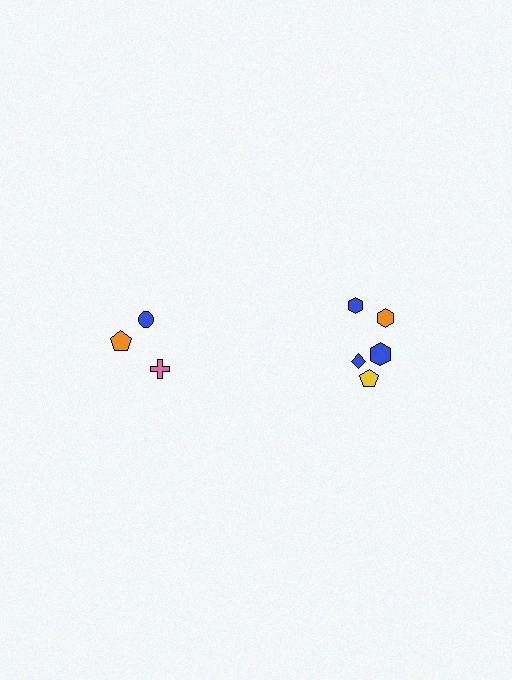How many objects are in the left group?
There are 3 objects.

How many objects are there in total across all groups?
There are 8 objects.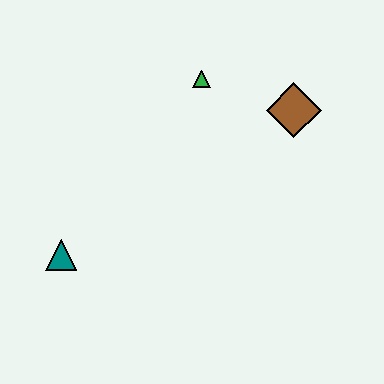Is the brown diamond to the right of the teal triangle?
Yes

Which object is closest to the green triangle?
The brown diamond is closest to the green triangle.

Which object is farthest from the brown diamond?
The teal triangle is farthest from the brown diamond.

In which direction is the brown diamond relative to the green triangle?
The brown diamond is to the right of the green triangle.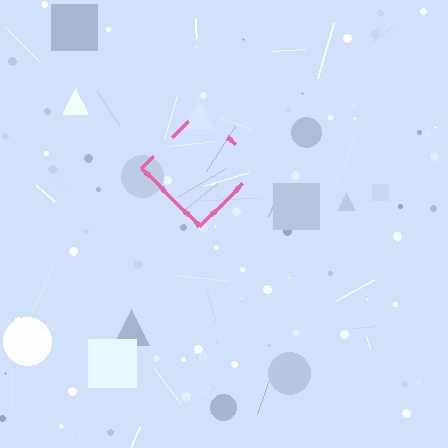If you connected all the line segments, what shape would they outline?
They would outline a diamond.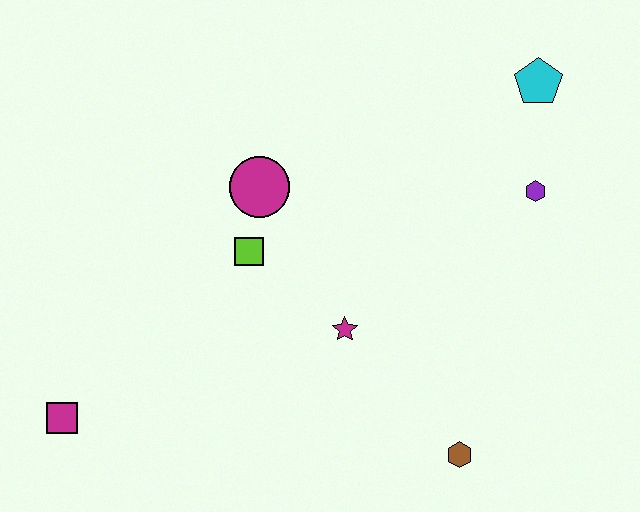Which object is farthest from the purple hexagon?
The magenta square is farthest from the purple hexagon.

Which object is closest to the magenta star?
The lime square is closest to the magenta star.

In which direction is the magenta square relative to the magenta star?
The magenta square is to the left of the magenta star.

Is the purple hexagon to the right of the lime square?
Yes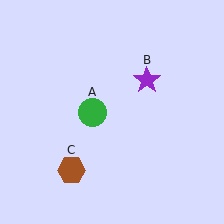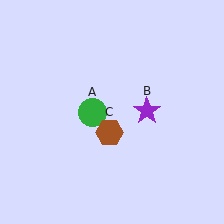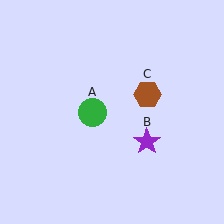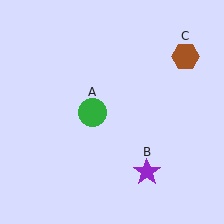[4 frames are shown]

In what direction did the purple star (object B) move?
The purple star (object B) moved down.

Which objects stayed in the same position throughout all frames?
Green circle (object A) remained stationary.